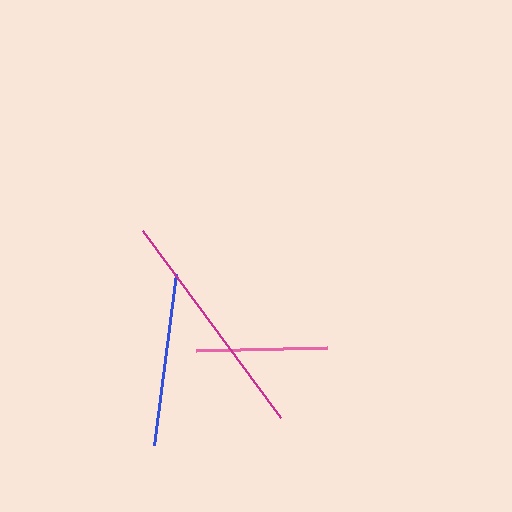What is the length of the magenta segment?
The magenta segment is approximately 233 pixels long.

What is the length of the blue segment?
The blue segment is approximately 173 pixels long.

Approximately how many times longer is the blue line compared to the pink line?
The blue line is approximately 1.3 times the length of the pink line.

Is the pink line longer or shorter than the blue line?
The blue line is longer than the pink line.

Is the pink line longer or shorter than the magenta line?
The magenta line is longer than the pink line.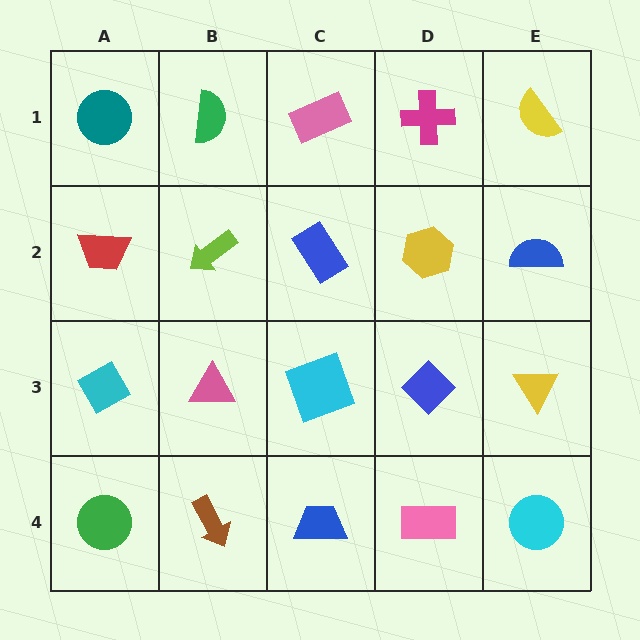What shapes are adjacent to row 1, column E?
A blue semicircle (row 2, column E), a magenta cross (row 1, column D).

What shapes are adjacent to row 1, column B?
A lime arrow (row 2, column B), a teal circle (row 1, column A), a pink rectangle (row 1, column C).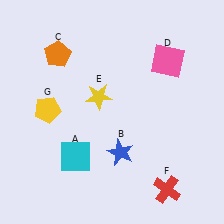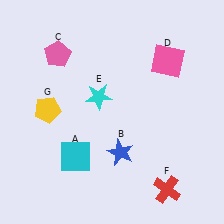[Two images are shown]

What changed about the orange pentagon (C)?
In Image 1, C is orange. In Image 2, it changed to pink.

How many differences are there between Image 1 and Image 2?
There are 2 differences between the two images.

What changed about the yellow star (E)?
In Image 1, E is yellow. In Image 2, it changed to cyan.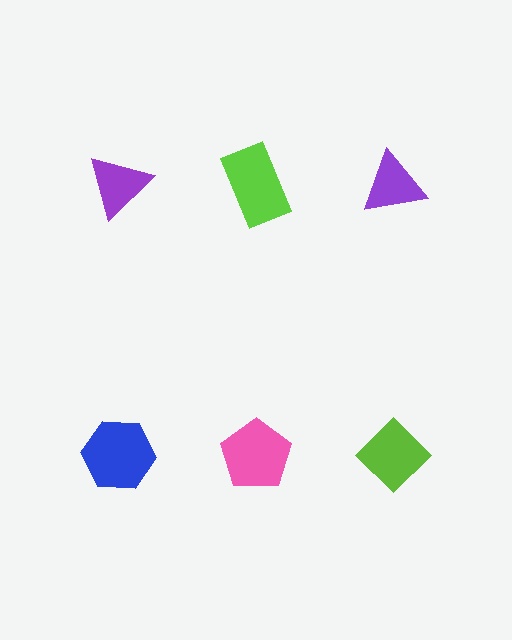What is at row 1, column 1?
A purple triangle.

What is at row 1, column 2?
A lime rectangle.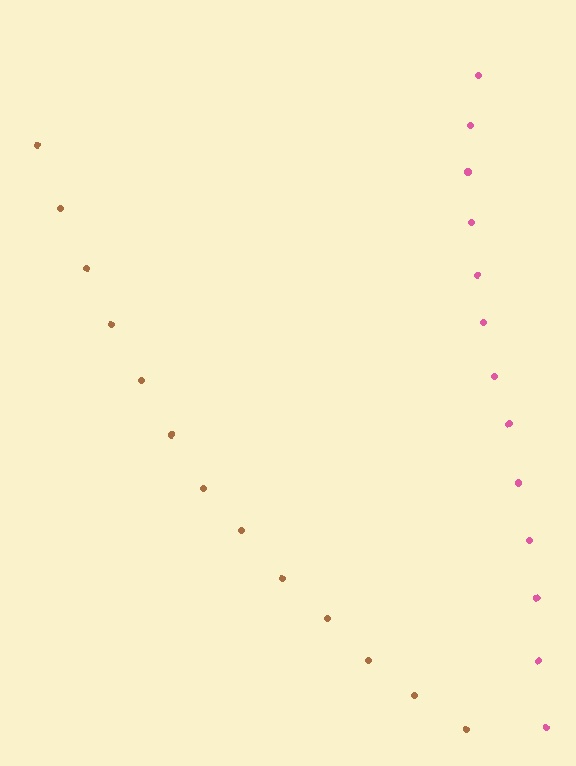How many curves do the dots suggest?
There are 2 distinct paths.